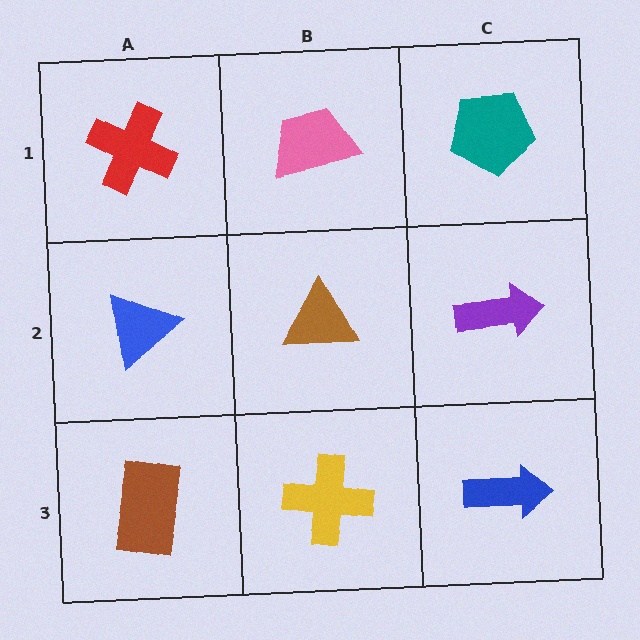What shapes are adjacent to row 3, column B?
A brown triangle (row 2, column B), a brown rectangle (row 3, column A), a blue arrow (row 3, column C).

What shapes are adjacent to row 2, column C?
A teal pentagon (row 1, column C), a blue arrow (row 3, column C), a brown triangle (row 2, column B).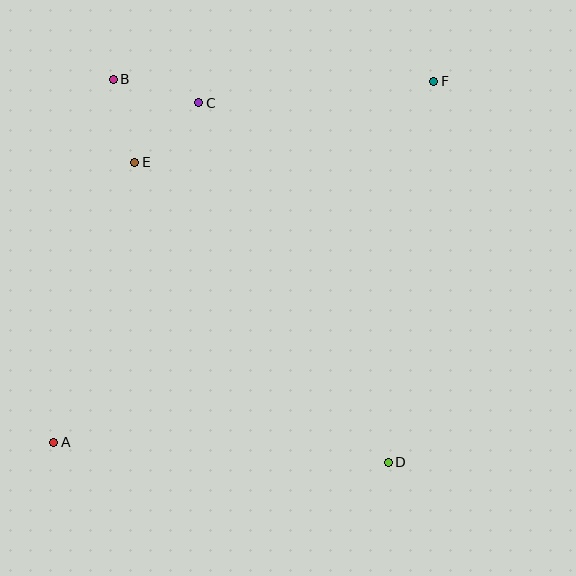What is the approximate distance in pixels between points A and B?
The distance between A and B is approximately 368 pixels.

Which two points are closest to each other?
Points B and E are closest to each other.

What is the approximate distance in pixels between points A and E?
The distance between A and E is approximately 292 pixels.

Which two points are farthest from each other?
Points A and F are farthest from each other.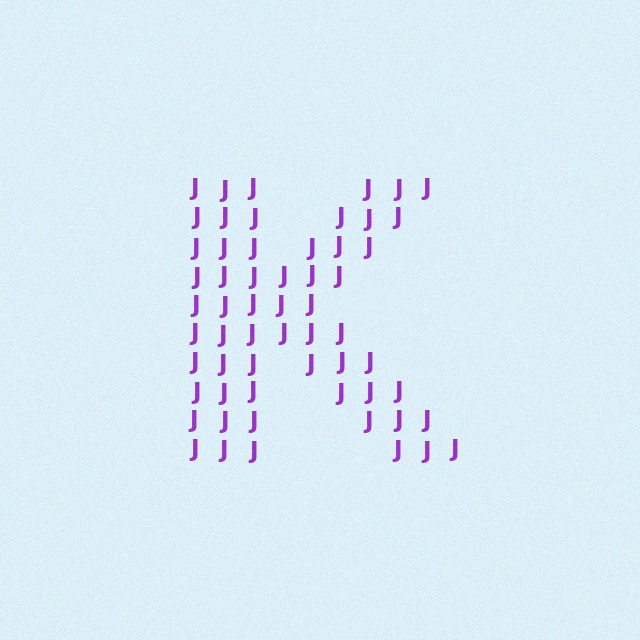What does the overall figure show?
The overall figure shows the letter K.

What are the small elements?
The small elements are letter J's.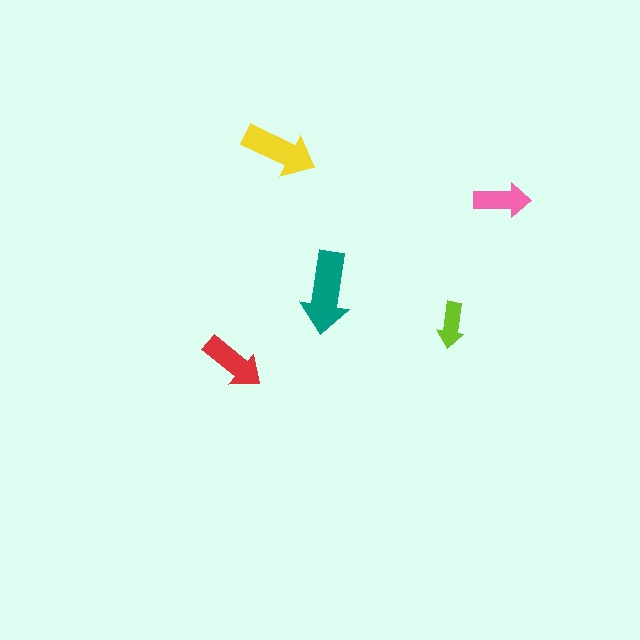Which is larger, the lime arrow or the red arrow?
The red one.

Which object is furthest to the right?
The pink arrow is rightmost.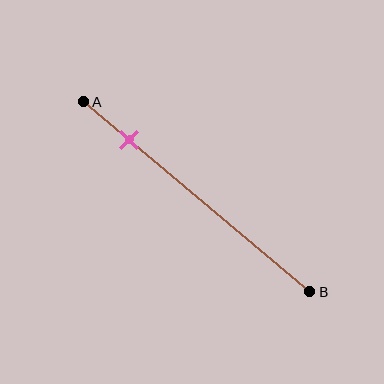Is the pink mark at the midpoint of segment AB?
No, the mark is at about 20% from A, not at the 50% midpoint.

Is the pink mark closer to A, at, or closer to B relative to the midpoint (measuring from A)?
The pink mark is closer to point A than the midpoint of segment AB.